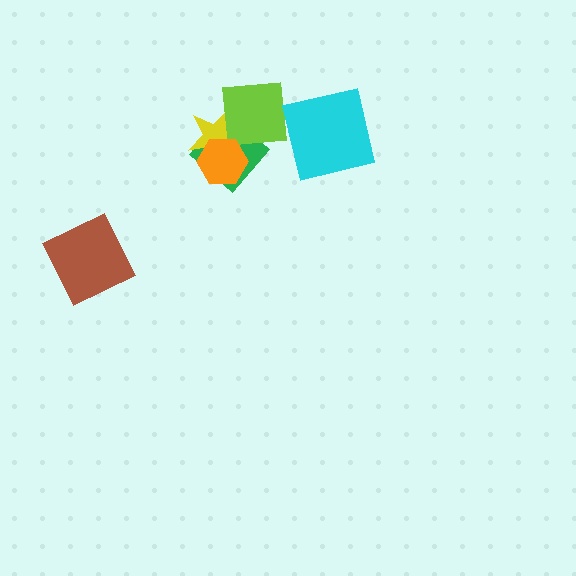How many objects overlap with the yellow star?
3 objects overlap with the yellow star.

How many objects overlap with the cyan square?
0 objects overlap with the cyan square.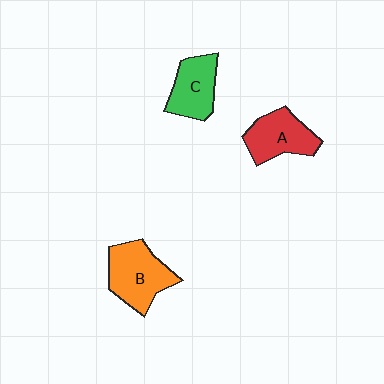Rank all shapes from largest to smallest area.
From largest to smallest: B (orange), A (red), C (green).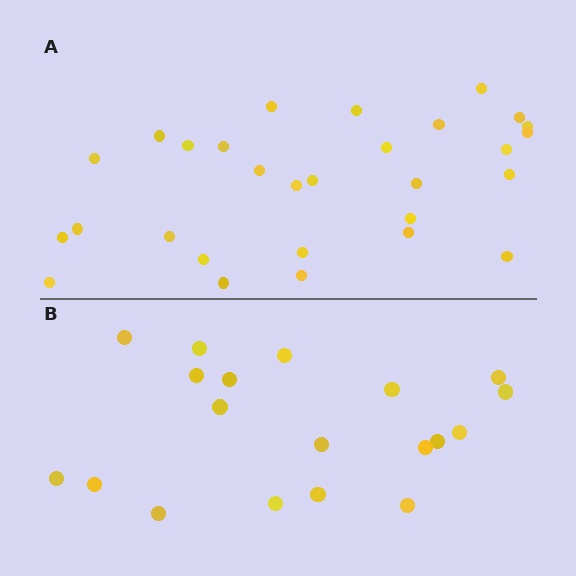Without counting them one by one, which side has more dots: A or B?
Region A (the top region) has more dots.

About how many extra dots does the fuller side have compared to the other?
Region A has roughly 10 or so more dots than region B.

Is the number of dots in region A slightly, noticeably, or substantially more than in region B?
Region A has substantially more. The ratio is roughly 1.5 to 1.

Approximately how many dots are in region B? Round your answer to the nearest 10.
About 20 dots. (The exact count is 19, which rounds to 20.)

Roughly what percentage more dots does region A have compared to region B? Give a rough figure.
About 55% more.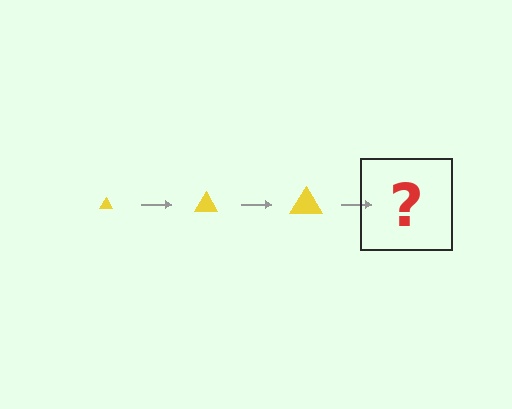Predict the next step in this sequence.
The next step is a yellow triangle, larger than the previous one.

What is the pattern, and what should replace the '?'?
The pattern is that the triangle gets progressively larger each step. The '?' should be a yellow triangle, larger than the previous one.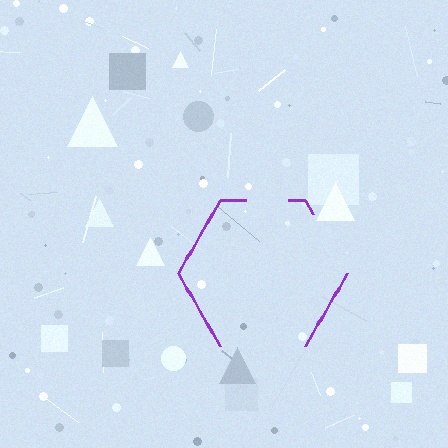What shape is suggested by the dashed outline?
The dashed outline suggests a hexagon.